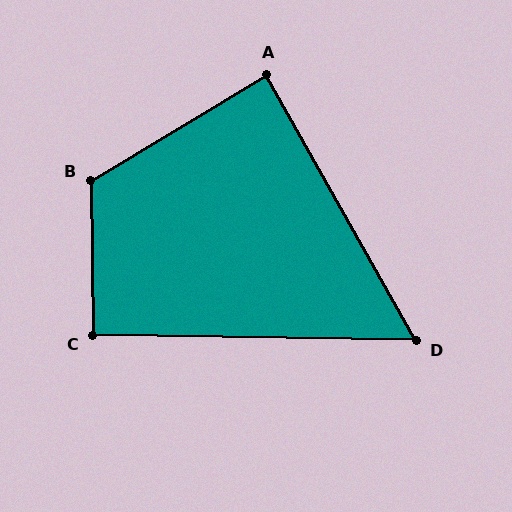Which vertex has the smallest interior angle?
D, at approximately 60 degrees.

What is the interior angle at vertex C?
Approximately 92 degrees (approximately right).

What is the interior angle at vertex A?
Approximately 88 degrees (approximately right).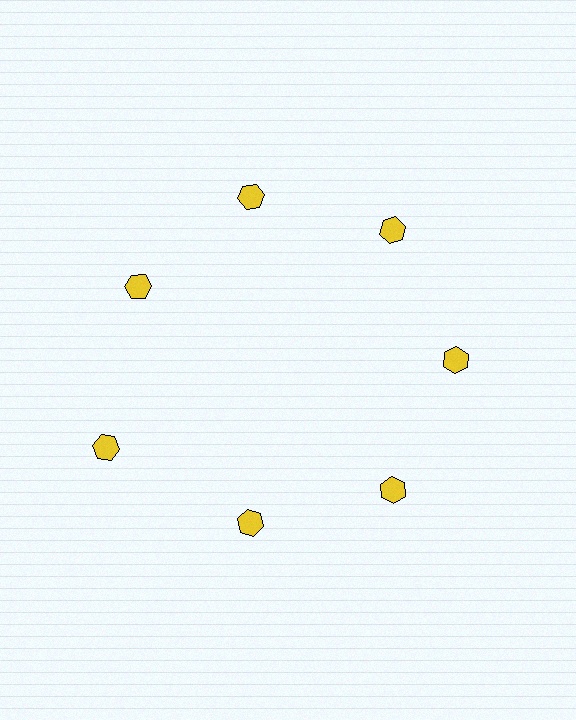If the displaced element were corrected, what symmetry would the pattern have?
It would have 7-fold rotational symmetry — the pattern would map onto itself every 51 degrees.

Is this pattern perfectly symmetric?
No. The 7 yellow hexagons are arranged in a ring, but one element near the 8 o'clock position is pushed outward from the center, breaking the 7-fold rotational symmetry.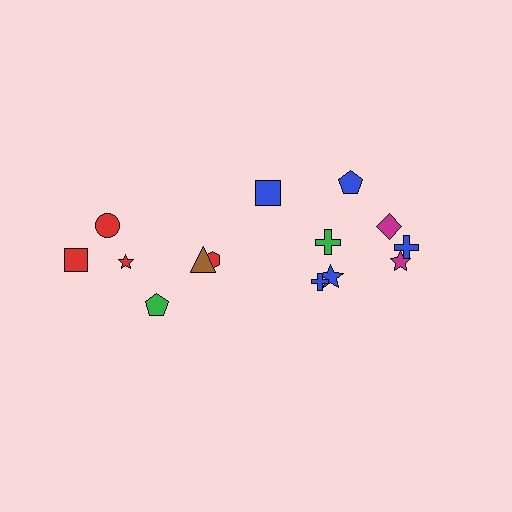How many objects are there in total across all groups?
There are 14 objects.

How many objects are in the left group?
There are 6 objects.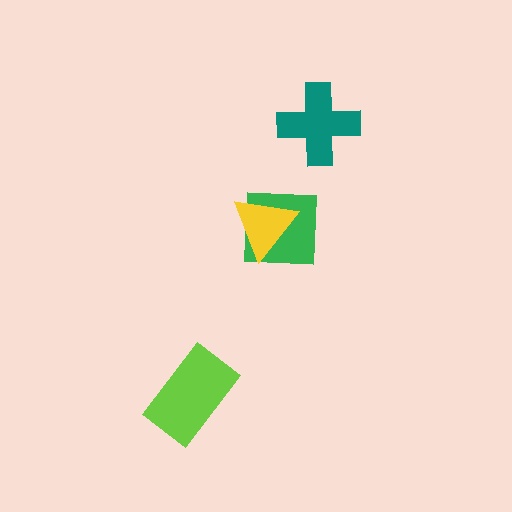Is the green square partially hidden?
Yes, it is partially covered by another shape.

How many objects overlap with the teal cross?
0 objects overlap with the teal cross.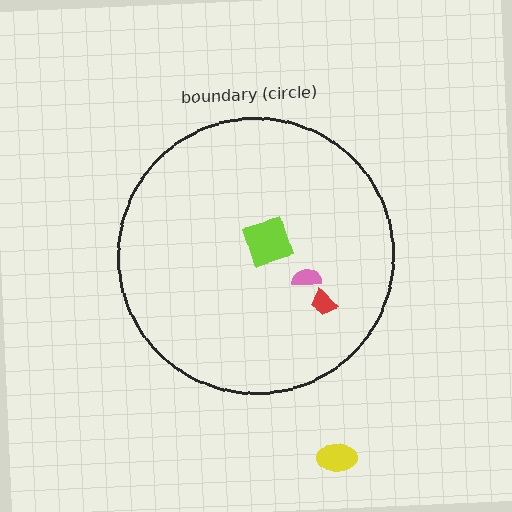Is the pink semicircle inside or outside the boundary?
Inside.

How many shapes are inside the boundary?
3 inside, 1 outside.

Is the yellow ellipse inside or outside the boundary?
Outside.